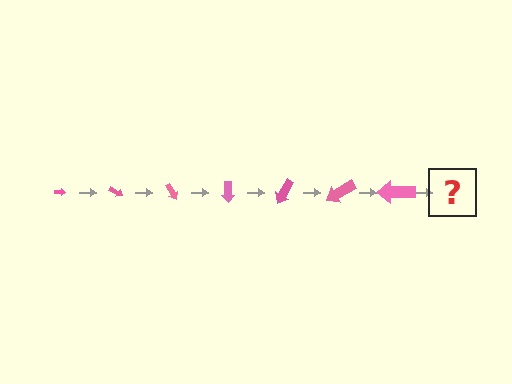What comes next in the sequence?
The next element should be an arrow, larger than the previous one and rotated 210 degrees from the start.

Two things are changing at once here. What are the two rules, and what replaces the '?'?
The two rules are that the arrow grows larger each step and it rotates 30 degrees each step. The '?' should be an arrow, larger than the previous one and rotated 210 degrees from the start.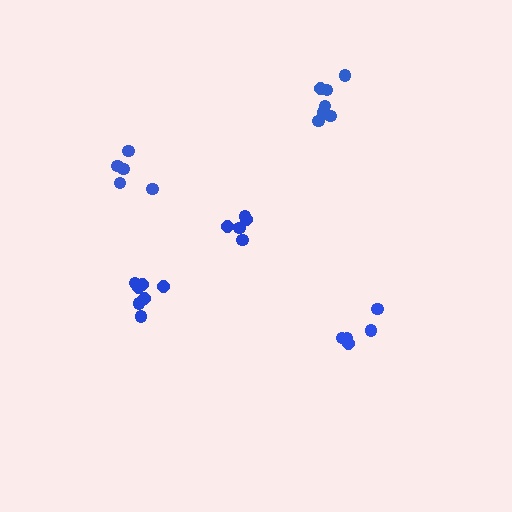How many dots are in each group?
Group 1: 7 dots, Group 2: 5 dots, Group 3: 5 dots, Group 4: 7 dots, Group 5: 5 dots (29 total).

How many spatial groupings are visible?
There are 5 spatial groupings.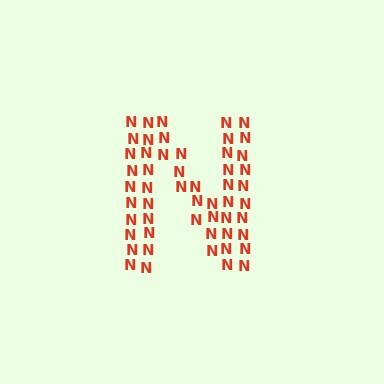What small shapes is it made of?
It is made of small letter N's.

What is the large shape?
The large shape is the letter N.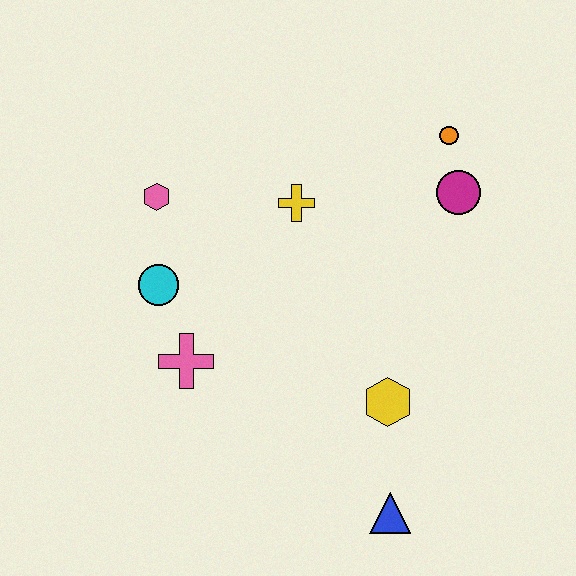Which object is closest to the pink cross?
The cyan circle is closest to the pink cross.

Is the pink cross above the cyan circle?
No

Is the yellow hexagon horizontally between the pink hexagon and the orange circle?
Yes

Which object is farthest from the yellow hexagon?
The pink hexagon is farthest from the yellow hexagon.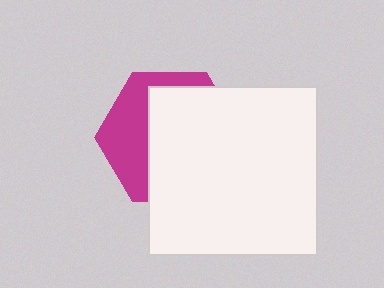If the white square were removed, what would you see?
You would see the complete magenta hexagon.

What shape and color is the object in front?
The object in front is a white square.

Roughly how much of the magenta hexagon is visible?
A small part of it is visible (roughly 37%).